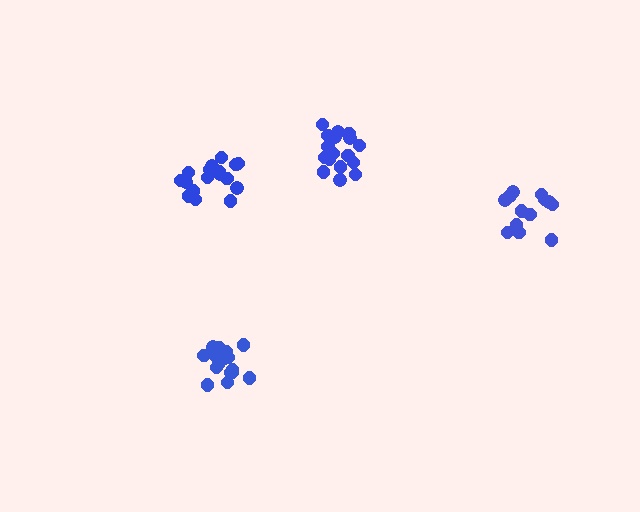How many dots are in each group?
Group 1: 18 dots, Group 2: 17 dots, Group 3: 13 dots, Group 4: 17 dots (65 total).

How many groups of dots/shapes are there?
There are 4 groups.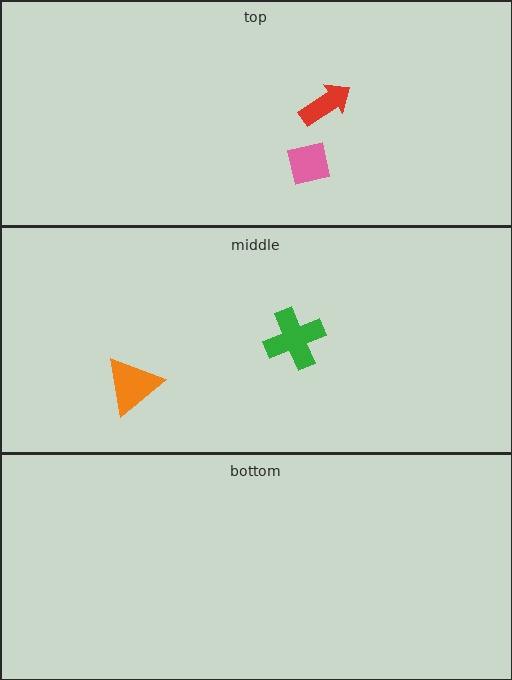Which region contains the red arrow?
The top region.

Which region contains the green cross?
The middle region.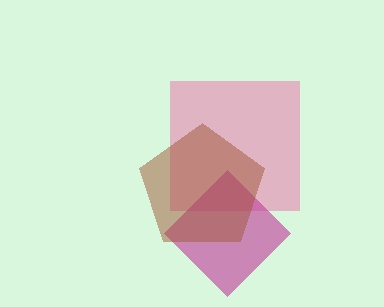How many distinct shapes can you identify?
There are 3 distinct shapes: a pink square, a magenta diamond, a brown pentagon.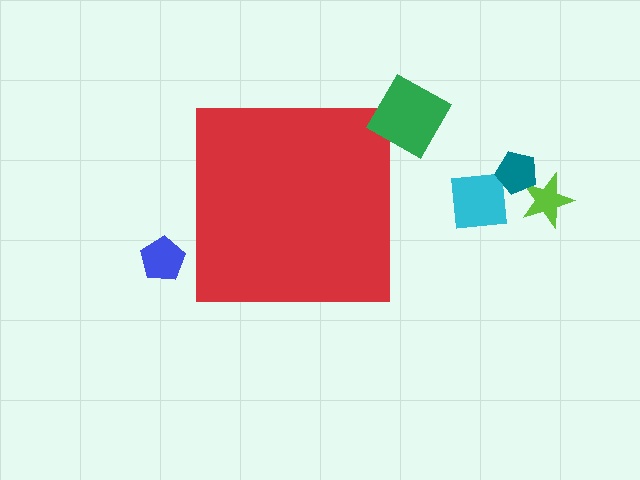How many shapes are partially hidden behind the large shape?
0 shapes are partially hidden.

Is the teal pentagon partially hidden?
No, the teal pentagon is fully visible.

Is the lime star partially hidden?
No, the lime star is fully visible.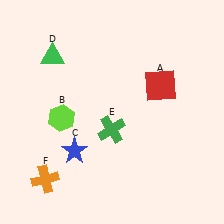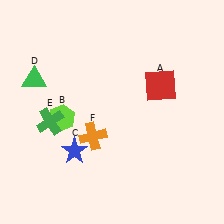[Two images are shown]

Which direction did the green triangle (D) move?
The green triangle (D) moved down.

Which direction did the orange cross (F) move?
The orange cross (F) moved right.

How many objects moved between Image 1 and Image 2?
3 objects moved between the two images.